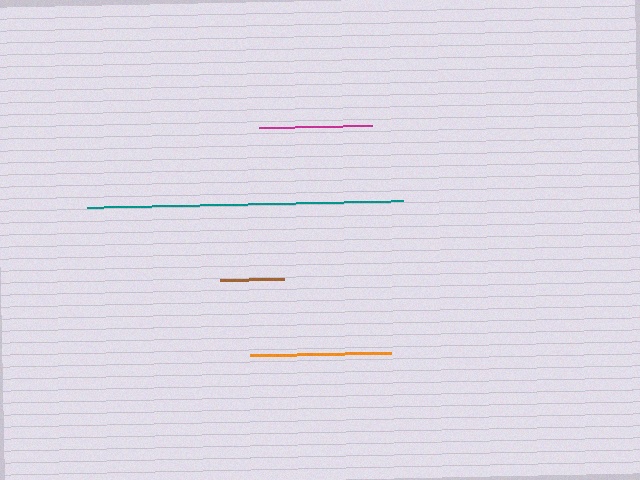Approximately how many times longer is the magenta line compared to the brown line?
The magenta line is approximately 1.7 times the length of the brown line.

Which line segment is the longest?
The teal line is the longest at approximately 316 pixels.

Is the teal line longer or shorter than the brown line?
The teal line is longer than the brown line.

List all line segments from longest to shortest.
From longest to shortest: teal, orange, magenta, brown.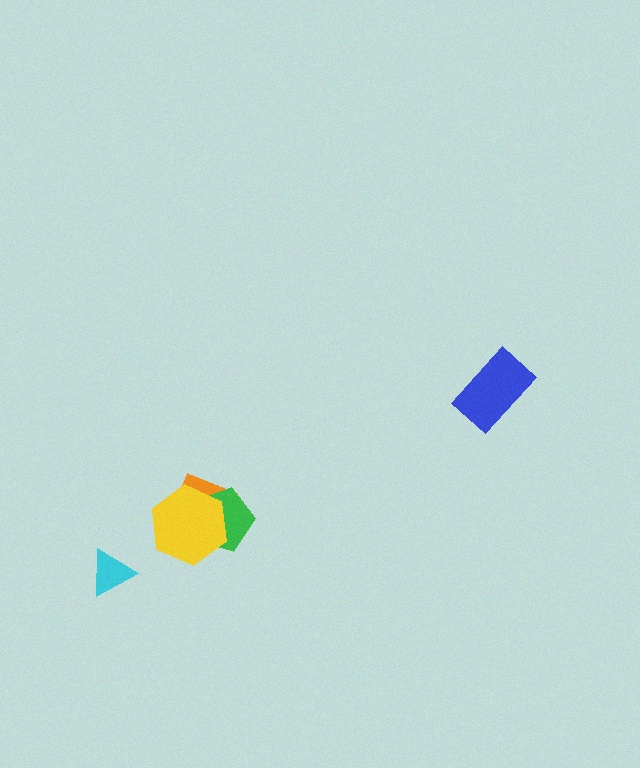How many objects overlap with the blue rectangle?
0 objects overlap with the blue rectangle.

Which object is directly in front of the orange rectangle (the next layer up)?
The green pentagon is directly in front of the orange rectangle.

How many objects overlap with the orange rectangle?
2 objects overlap with the orange rectangle.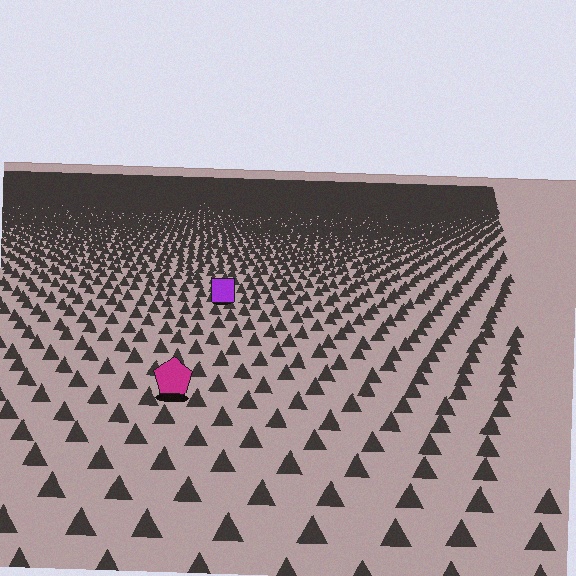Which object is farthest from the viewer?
The purple square is farthest from the viewer. It appears smaller and the ground texture around it is denser.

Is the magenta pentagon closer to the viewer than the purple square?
Yes. The magenta pentagon is closer — you can tell from the texture gradient: the ground texture is coarser near it.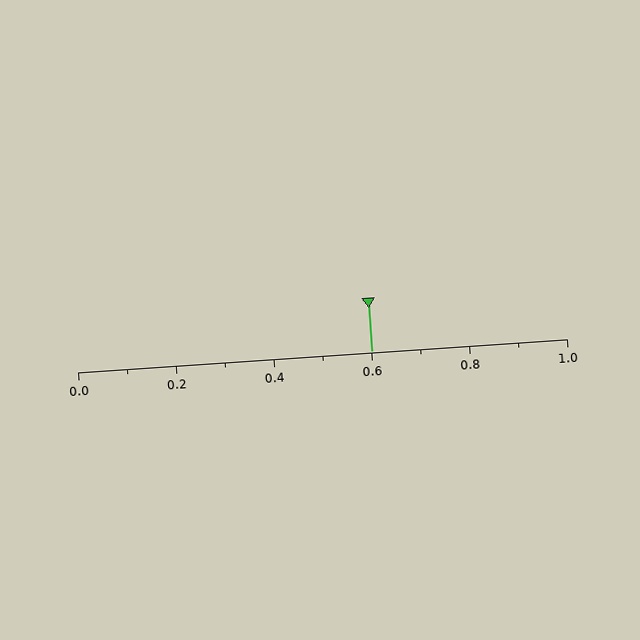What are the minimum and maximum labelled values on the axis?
The axis runs from 0.0 to 1.0.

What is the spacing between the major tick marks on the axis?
The major ticks are spaced 0.2 apart.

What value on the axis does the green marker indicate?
The marker indicates approximately 0.6.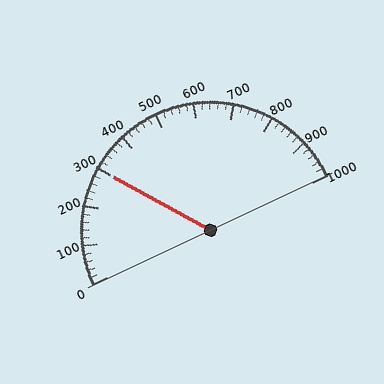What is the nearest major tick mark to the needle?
The nearest major tick mark is 300.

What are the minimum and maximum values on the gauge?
The gauge ranges from 0 to 1000.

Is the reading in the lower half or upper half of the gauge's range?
The reading is in the lower half of the range (0 to 1000).